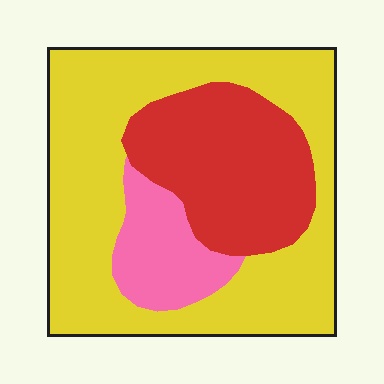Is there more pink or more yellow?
Yellow.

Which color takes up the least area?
Pink, at roughly 15%.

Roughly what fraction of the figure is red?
Red covers around 30% of the figure.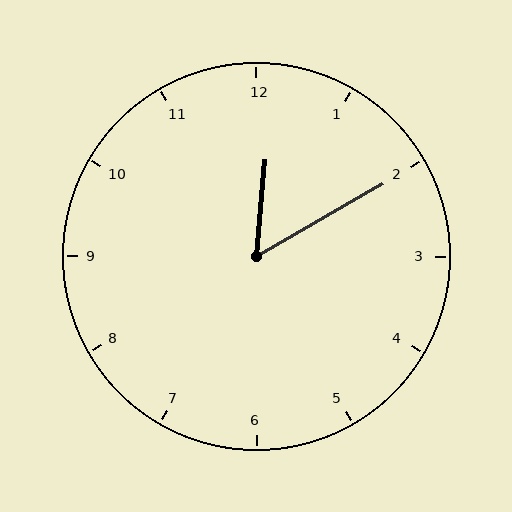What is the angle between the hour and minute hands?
Approximately 55 degrees.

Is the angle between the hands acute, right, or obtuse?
It is acute.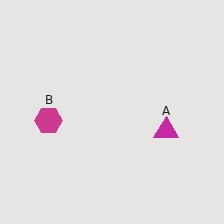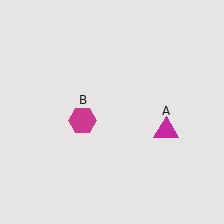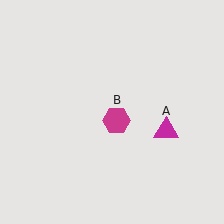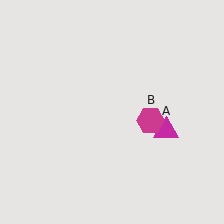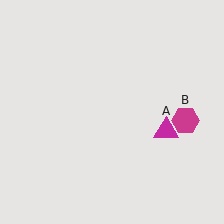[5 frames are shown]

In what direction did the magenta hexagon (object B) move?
The magenta hexagon (object B) moved right.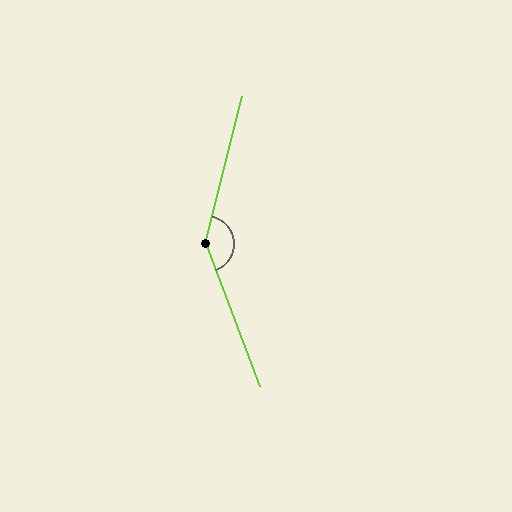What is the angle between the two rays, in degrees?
Approximately 145 degrees.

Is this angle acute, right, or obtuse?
It is obtuse.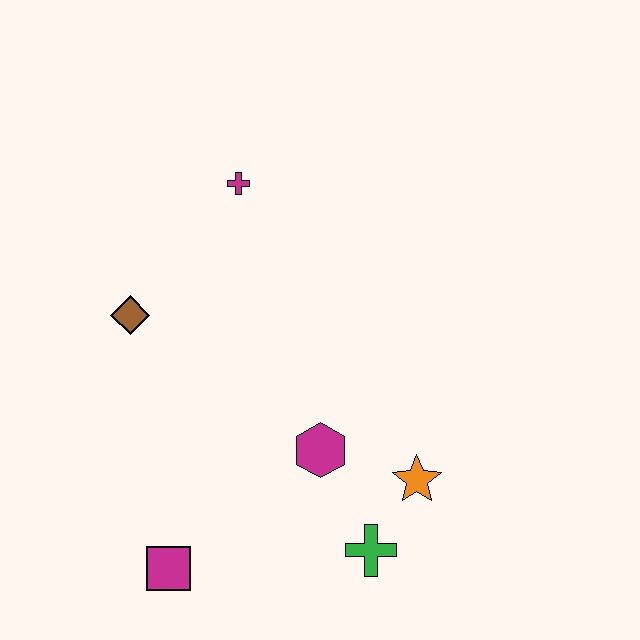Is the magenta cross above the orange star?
Yes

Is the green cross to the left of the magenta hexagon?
No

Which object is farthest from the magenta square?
The magenta cross is farthest from the magenta square.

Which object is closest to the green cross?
The orange star is closest to the green cross.